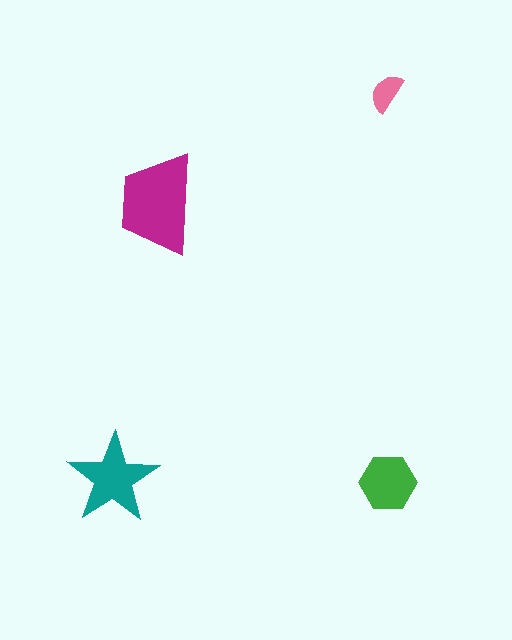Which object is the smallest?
The pink semicircle.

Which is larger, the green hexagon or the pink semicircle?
The green hexagon.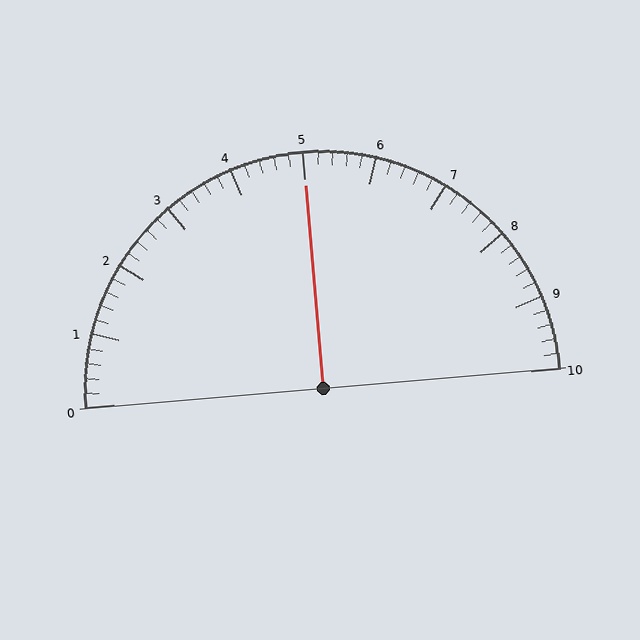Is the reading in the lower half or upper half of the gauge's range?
The reading is in the upper half of the range (0 to 10).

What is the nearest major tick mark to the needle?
The nearest major tick mark is 5.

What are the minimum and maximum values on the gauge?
The gauge ranges from 0 to 10.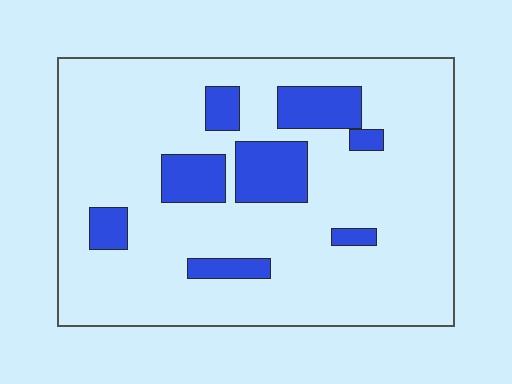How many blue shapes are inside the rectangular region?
8.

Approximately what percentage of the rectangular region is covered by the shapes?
Approximately 15%.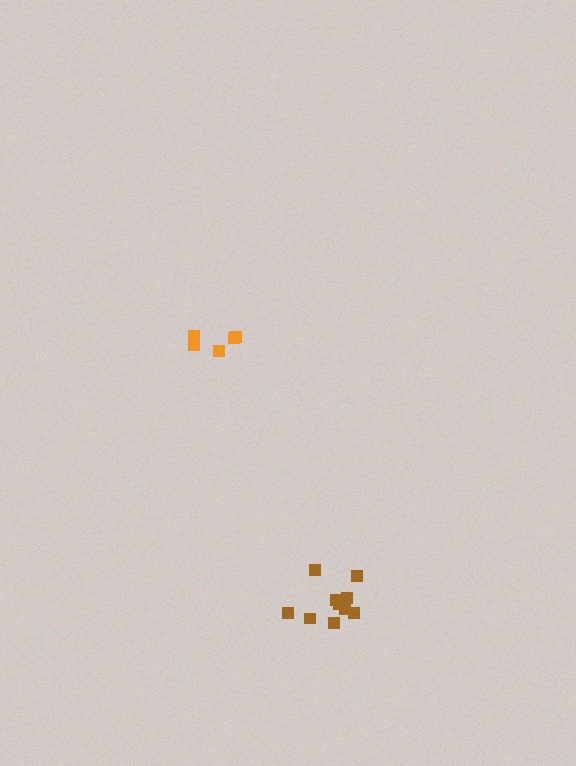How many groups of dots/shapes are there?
There are 2 groups.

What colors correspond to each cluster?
The clusters are colored: orange, brown.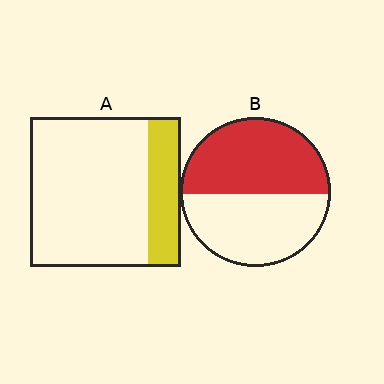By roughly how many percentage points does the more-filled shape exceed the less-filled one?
By roughly 30 percentage points (B over A).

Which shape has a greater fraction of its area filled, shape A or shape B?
Shape B.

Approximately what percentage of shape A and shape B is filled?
A is approximately 20% and B is approximately 50%.